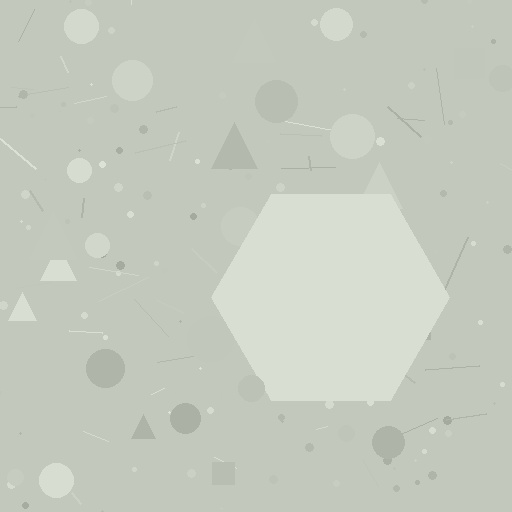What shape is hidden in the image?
A hexagon is hidden in the image.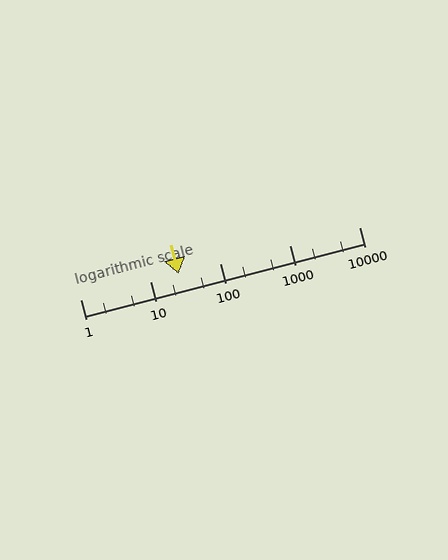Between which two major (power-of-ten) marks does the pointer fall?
The pointer is between 10 and 100.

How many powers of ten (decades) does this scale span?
The scale spans 4 decades, from 1 to 10000.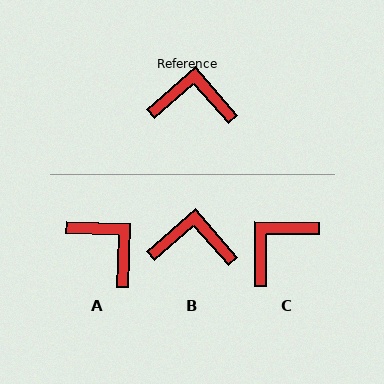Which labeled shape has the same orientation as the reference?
B.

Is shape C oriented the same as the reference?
No, it is off by about 48 degrees.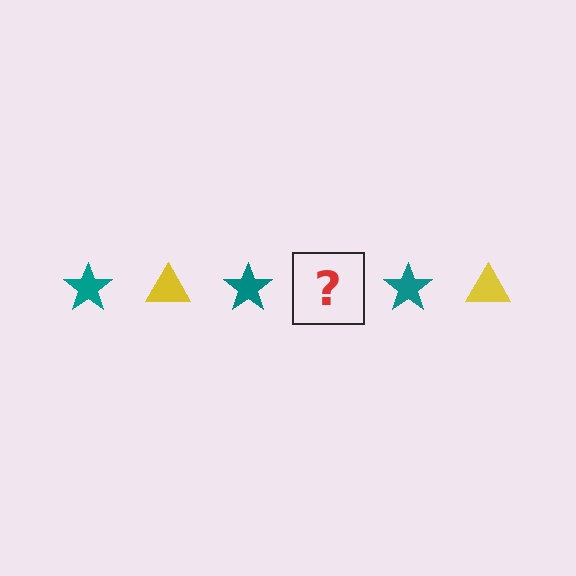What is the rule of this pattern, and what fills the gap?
The rule is that the pattern alternates between teal star and yellow triangle. The gap should be filled with a yellow triangle.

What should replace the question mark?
The question mark should be replaced with a yellow triangle.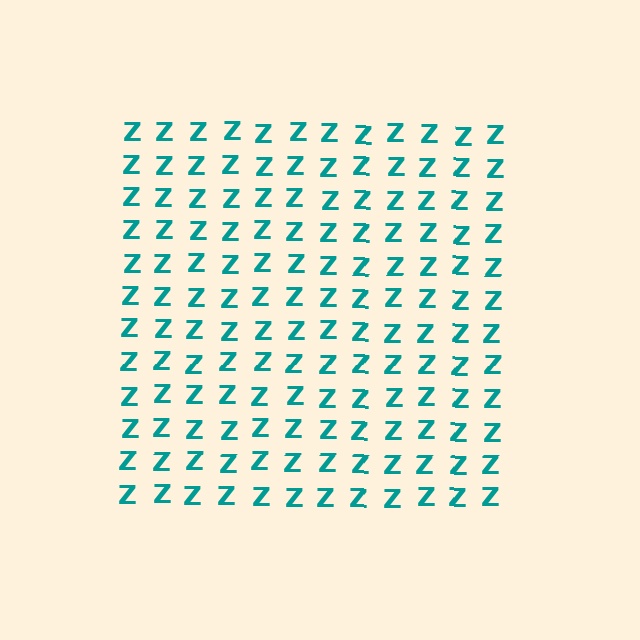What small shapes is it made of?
It is made of small letter Z's.